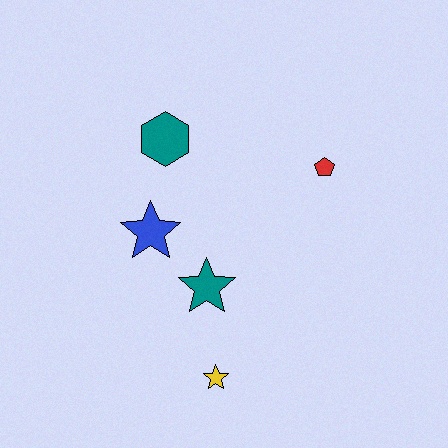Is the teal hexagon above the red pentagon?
Yes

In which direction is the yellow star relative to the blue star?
The yellow star is below the blue star.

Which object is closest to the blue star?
The teal star is closest to the blue star.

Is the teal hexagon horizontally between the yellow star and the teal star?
No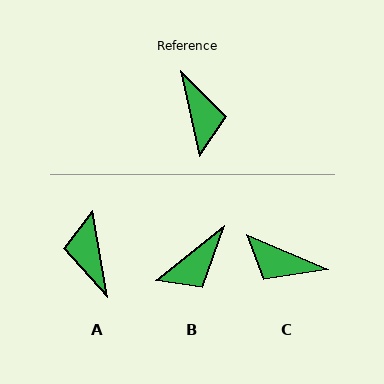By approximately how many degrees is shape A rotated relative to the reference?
Approximately 177 degrees counter-clockwise.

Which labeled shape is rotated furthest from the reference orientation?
A, about 177 degrees away.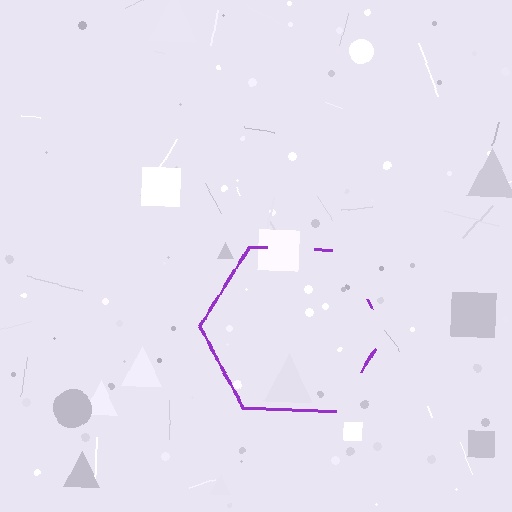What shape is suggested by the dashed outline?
The dashed outline suggests a hexagon.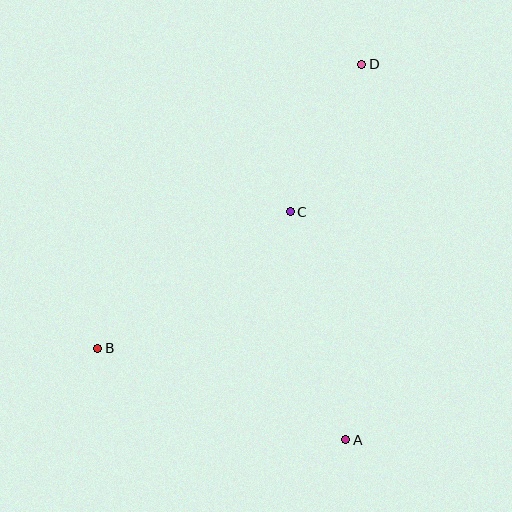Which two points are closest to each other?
Points C and D are closest to each other.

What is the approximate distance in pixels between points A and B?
The distance between A and B is approximately 264 pixels.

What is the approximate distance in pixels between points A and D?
The distance between A and D is approximately 376 pixels.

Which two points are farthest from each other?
Points B and D are farthest from each other.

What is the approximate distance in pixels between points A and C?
The distance between A and C is approximately 235 pixels.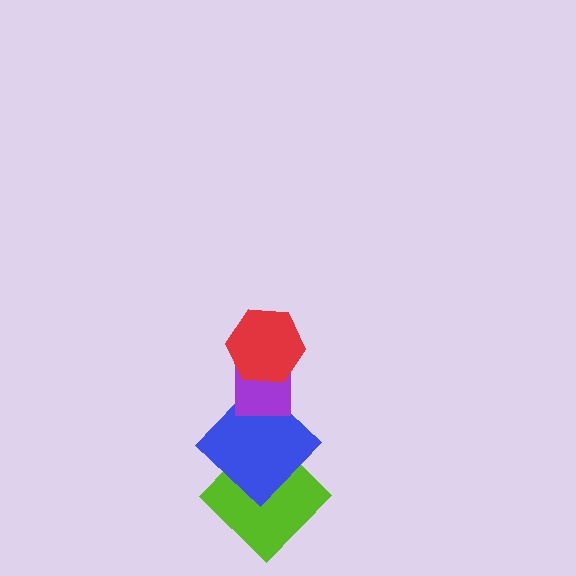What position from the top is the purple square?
The purple square is 2nd from the top.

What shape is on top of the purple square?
The red hexagon is on top of the purple square.